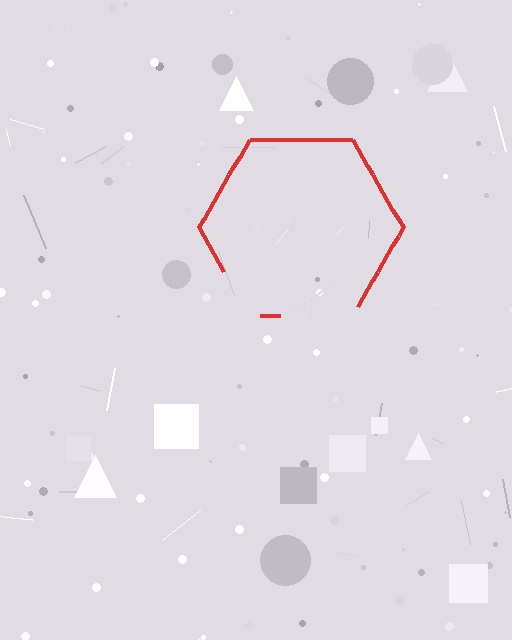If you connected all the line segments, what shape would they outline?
They would outline a hexagon.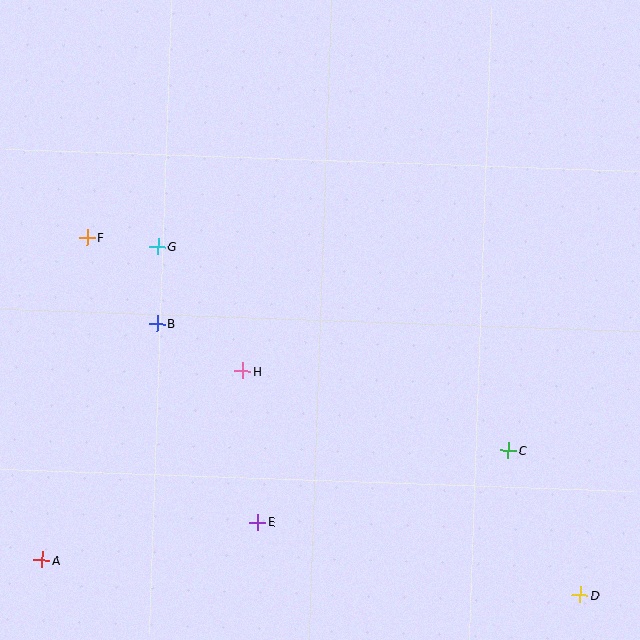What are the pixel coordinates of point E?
Point E is at (258, 522).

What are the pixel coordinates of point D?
Point D is at (580, 595).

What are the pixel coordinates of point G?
Point G is at (158, 247).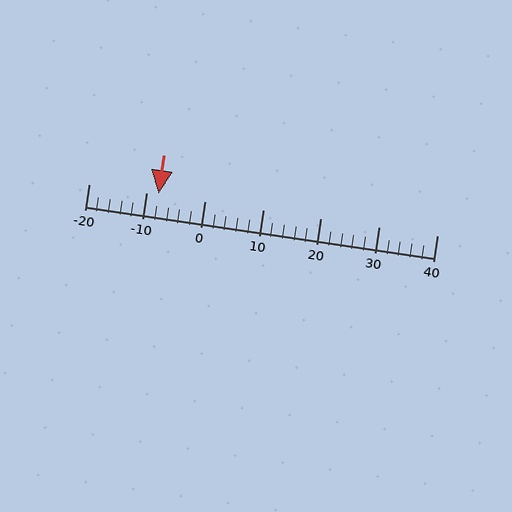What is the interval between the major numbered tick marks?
The major tick marks are spaced 10 units apart.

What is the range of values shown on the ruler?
The ruler shows values from -20 to 40.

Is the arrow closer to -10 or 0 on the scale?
The arrow is closer to -10.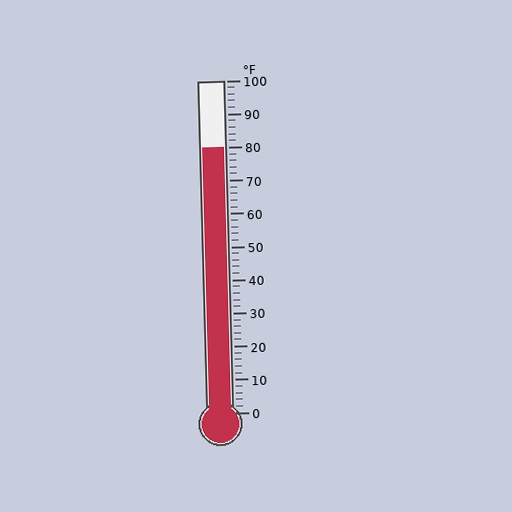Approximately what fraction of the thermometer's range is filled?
The thermometer is filled to approximately 80% of its range.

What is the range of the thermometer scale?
The thermometer scale ranges from 0°F to 100°F.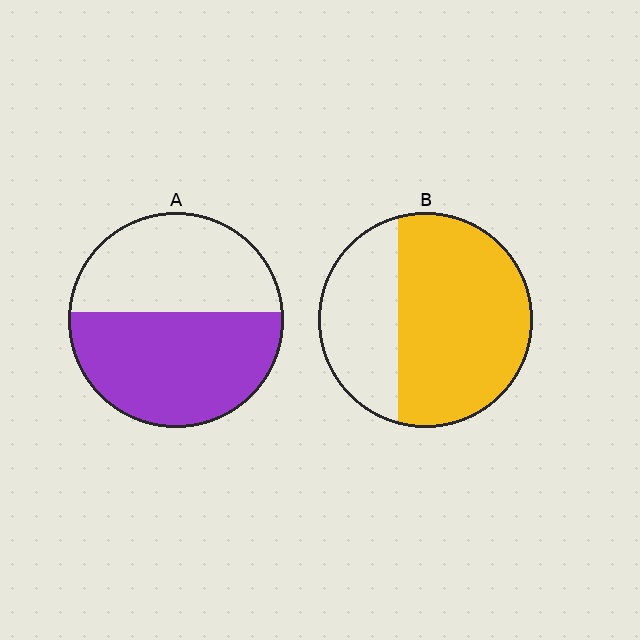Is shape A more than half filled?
Yes.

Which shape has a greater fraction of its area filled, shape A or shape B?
Shape B.